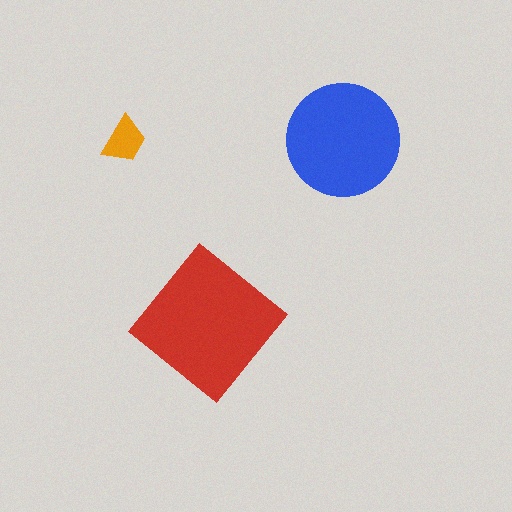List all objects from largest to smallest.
The red diamond, the blue circle, the orange trapezoid.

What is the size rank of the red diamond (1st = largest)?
1st.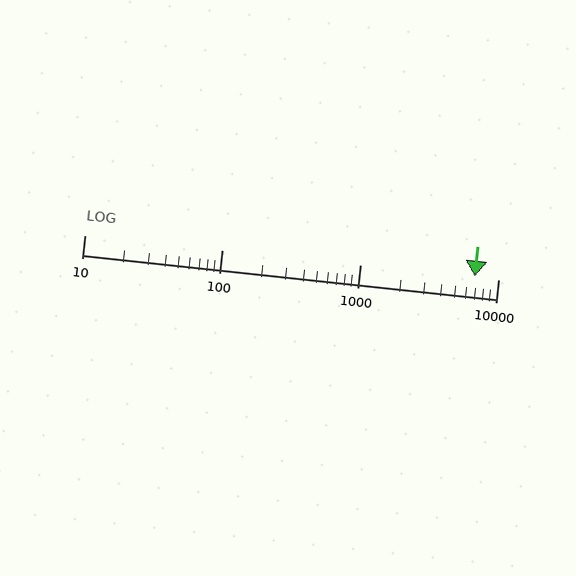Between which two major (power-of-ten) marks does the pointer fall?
The pointer is between 1000 and 10000.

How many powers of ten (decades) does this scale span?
The scale spans 3 decades, from 10 to 10000.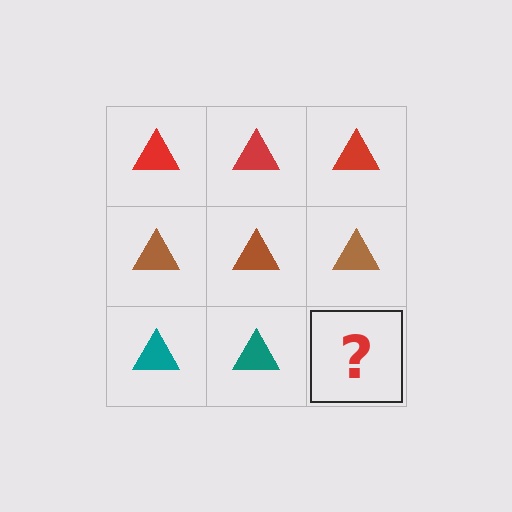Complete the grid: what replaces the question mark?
The question mark should be replaced with a teal triangle.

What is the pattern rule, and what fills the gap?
The rule is that each row has a consistent color. The gap should be filled with a teal triangle.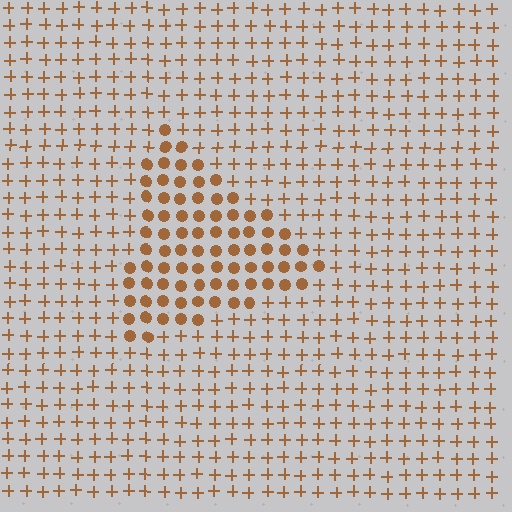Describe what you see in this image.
The image is filled with small brown elements arranged in a uniform grid. A triangle-shaped region contains circles, while the surrounding area contains plus signs. The boundary is defined purely by the change in element shape.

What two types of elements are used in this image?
The image uses circles inside the triangle region and plus signs outside it.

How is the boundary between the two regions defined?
The boundary is defined by a change in element shape: circles inside vs. plus signs outside. All elements share the same color and spacing.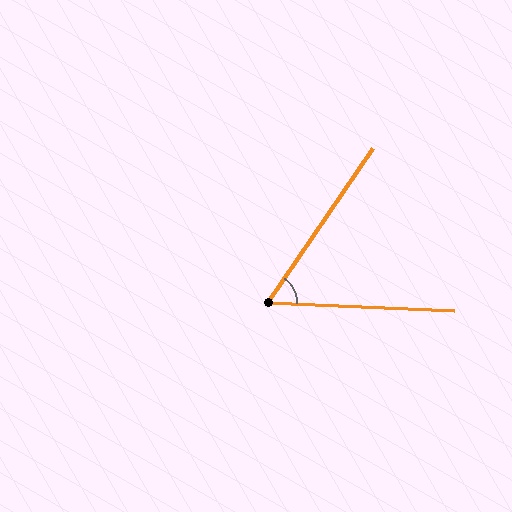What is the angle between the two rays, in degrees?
Approximately 58 degrees.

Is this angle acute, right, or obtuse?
It is acute.